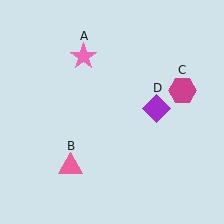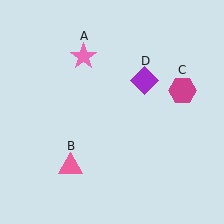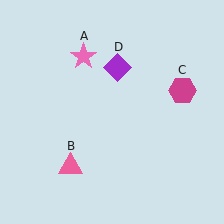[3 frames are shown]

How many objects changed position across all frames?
1 object changed position: purple diamond (object D).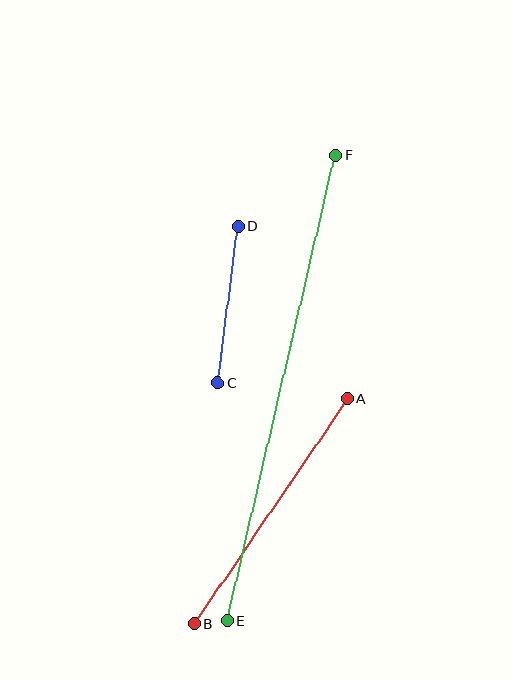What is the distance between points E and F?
The distance is approximately 478 pixels.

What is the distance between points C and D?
The distance is approximately 158 pixels.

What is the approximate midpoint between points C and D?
The midpoint is at approximately (228, 304) pixels.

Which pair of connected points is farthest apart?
Points E and F are farthest apart.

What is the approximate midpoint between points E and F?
The midpoint is at approximately (281, 388) pixels.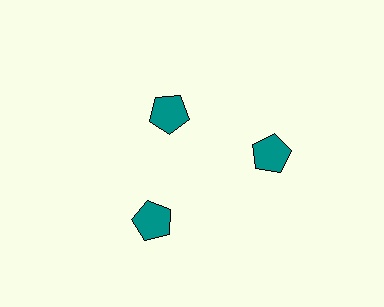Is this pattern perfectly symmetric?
No. The 3 teal pentagons are arranged in a ring, but one element near the 11 o'clock position is pulled inward toward the center, breaking the 3-fold rotational symmetry.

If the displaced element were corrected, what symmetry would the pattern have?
It would have 3-fold rotational symmetry — the pattern would map onto itself every 120 degrees.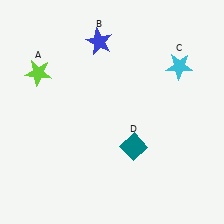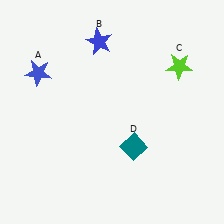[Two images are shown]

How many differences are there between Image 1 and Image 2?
There are 2 differences between the two images.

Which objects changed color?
A changed from lime to blue. C changed from cyan to lime.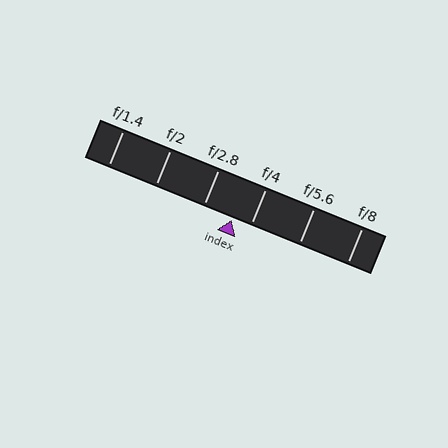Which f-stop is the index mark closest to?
The index mark is closest to f/4.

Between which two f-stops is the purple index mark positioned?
The index mark is between f/2.8 and f/4.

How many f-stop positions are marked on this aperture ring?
There are 6 f-stop positions marked.